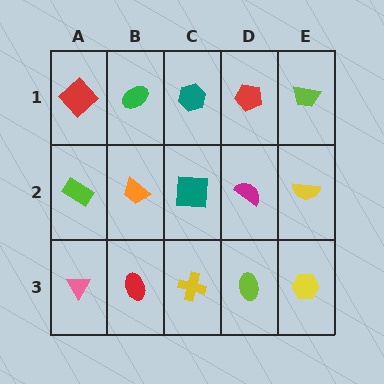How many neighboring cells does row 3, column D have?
3.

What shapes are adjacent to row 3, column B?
An orange trapezoid (row 2, column B), a pink triangle (row 3, column A), a yellow cross (row 3, column C).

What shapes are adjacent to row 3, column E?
A yellow semicircle (row 2, column E), a lime ellipse (row 3, column D).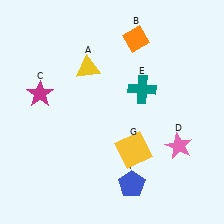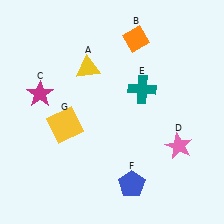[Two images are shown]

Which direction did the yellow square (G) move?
The yellow square (G) moved left.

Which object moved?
The yellow square (G) moved left.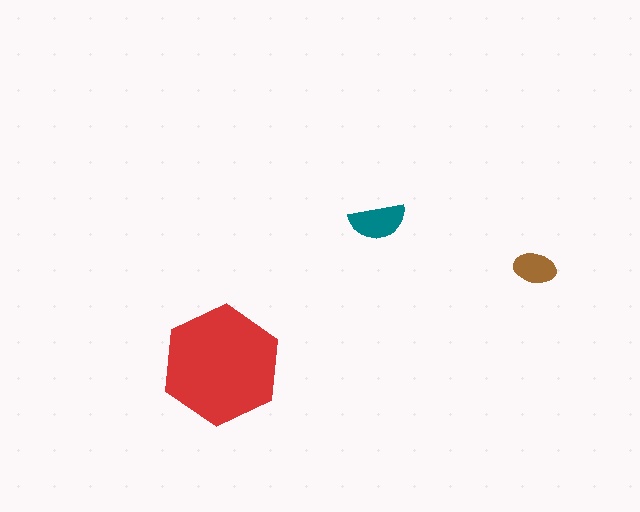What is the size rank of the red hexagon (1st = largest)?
1st.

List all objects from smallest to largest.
The brown ellipse, the teal semicircle, the red hexagon.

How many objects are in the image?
There are 3 objects in the image.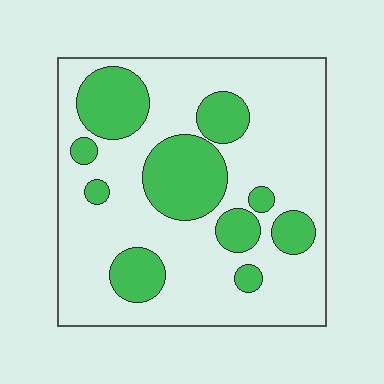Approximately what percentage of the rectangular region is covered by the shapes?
Approximately 30%.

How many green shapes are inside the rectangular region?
10.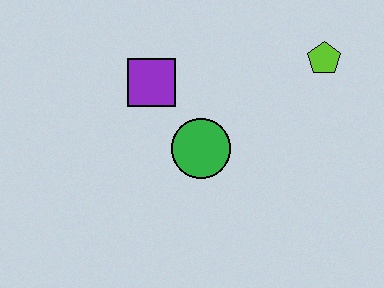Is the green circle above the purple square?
No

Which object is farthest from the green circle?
The lime pentagon is farthest from the green circle.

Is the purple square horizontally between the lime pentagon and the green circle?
No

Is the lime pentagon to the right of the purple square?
Yes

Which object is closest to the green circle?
The purple square is closest to the green circle.